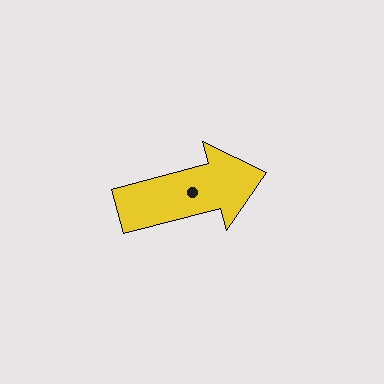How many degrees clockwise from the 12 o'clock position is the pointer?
Approximately 75 degrees.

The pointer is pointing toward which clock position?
Roughly 3 o'clock.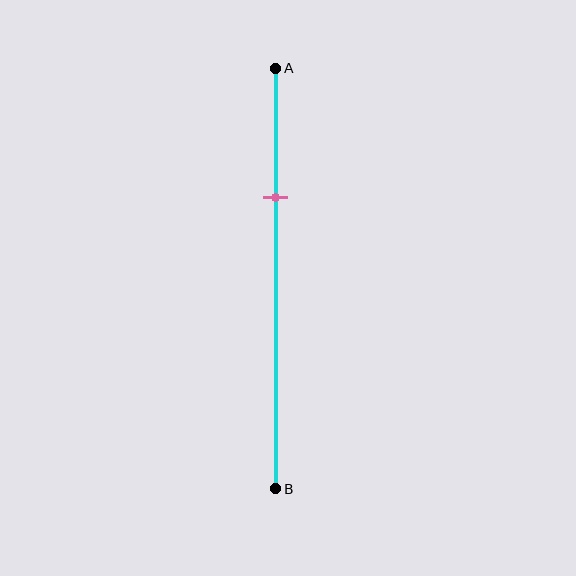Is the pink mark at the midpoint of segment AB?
No, the mark is at about 30% from A, not at the 50% midpoint.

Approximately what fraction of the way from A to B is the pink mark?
The pink mark is approximately 30% of the way from A to B.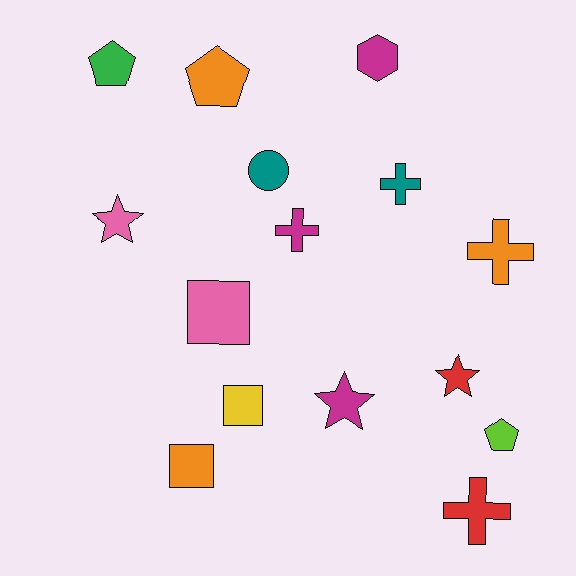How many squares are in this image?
There are 3 squares.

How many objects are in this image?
There are 15 objects.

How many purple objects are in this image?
There are no purple objects.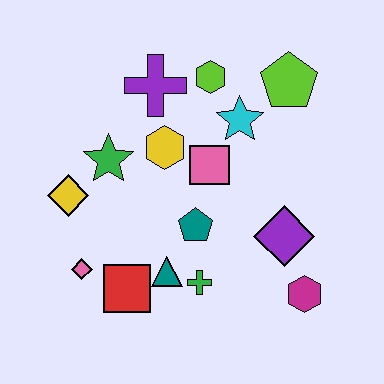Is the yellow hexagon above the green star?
Yes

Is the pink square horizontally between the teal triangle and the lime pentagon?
Yes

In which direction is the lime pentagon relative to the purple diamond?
The lime pentagon is above the purple diamond.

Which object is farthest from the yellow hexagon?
The magenta hexagon is farthest from the yellow hexagon.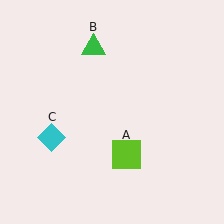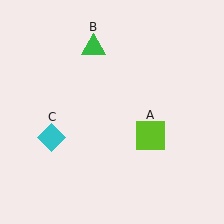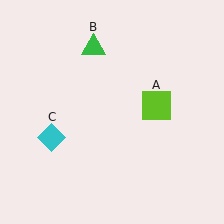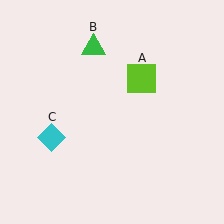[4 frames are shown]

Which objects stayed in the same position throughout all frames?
Green triangle (object B) and cyan diamond (object C) remained stationary.